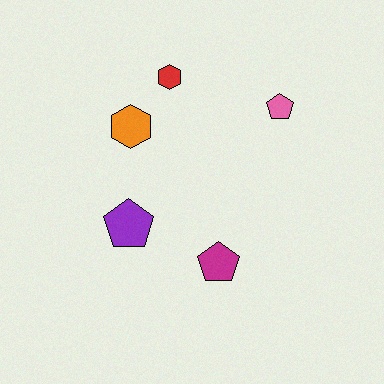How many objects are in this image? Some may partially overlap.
There are 5 objects.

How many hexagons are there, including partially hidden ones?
There are 2 hexagons.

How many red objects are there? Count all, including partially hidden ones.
There is 1 red object.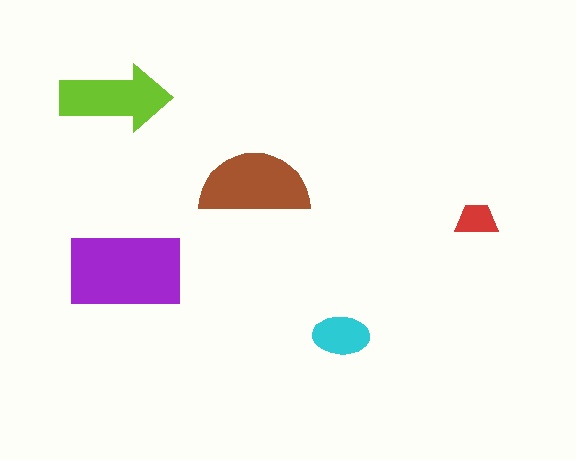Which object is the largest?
The purple rectangle.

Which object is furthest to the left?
The lime arrow is leftmost.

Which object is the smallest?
The red trapezoid.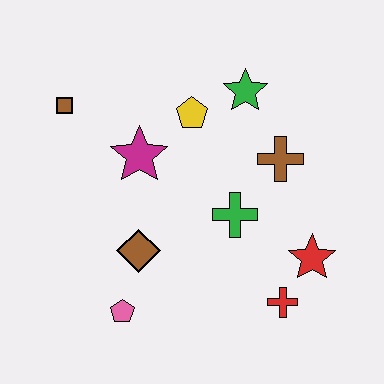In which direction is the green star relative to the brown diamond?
The green star is above the brown diamond.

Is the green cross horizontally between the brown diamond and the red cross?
Yes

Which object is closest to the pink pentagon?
The brown diamond is closest to the pink pentagon.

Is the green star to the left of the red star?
Yes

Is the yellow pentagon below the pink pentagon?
No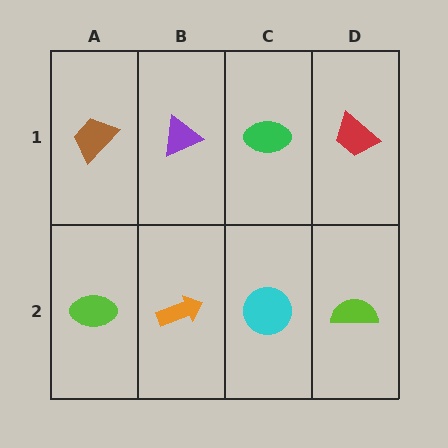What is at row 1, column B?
A purple triangle.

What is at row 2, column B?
An orange arrow.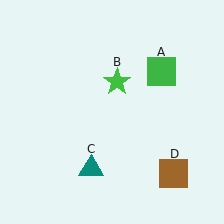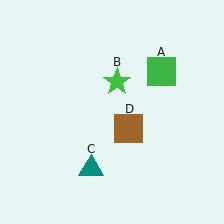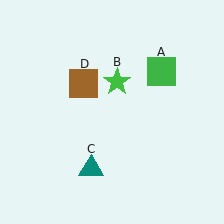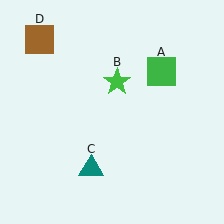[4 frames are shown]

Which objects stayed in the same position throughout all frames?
Green square (object A) and green star (object B) and teal triangle (object C) remained stationary.